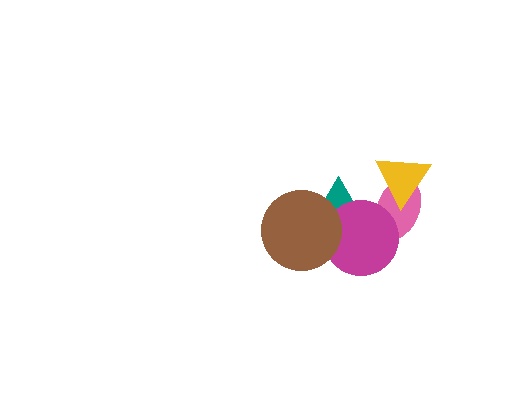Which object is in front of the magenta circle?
The brown circle is in front of the magenta circle.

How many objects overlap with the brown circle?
2 objects overlap with the brown circle.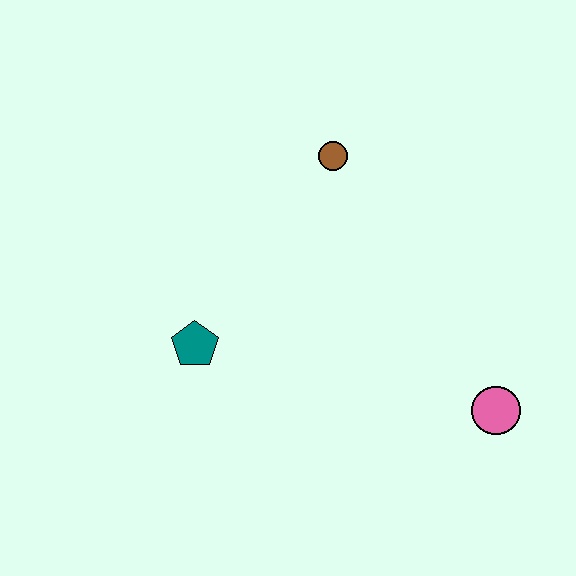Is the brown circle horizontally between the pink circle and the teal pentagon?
Yes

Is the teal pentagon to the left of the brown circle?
Yes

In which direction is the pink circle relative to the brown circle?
The pink circle is below the brown circle.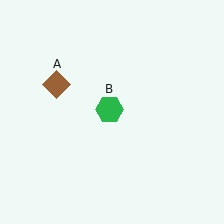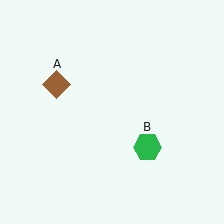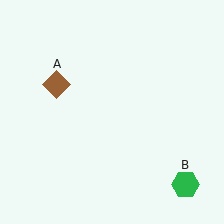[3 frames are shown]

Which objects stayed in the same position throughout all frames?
Brown diamond (object A) remained stationary.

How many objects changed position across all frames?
1 object changed position: green hexagon (object B).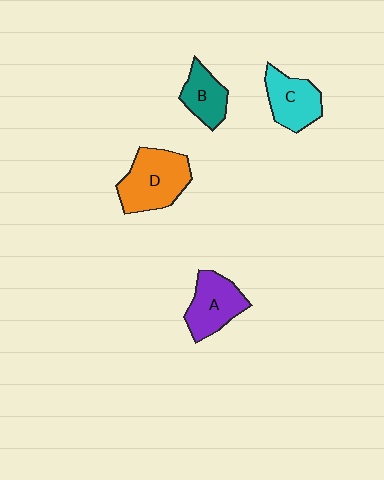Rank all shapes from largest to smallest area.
From largest to smallest: D (orange), A (purple), C (cyan), B (teal).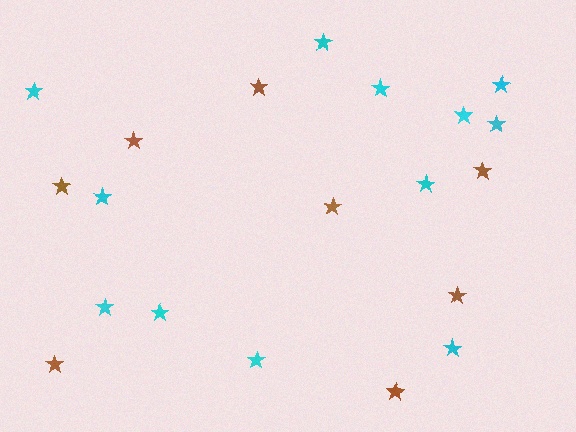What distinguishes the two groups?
There are 2 groups: one group of brown stars (8) and one group of cyan stars (12).